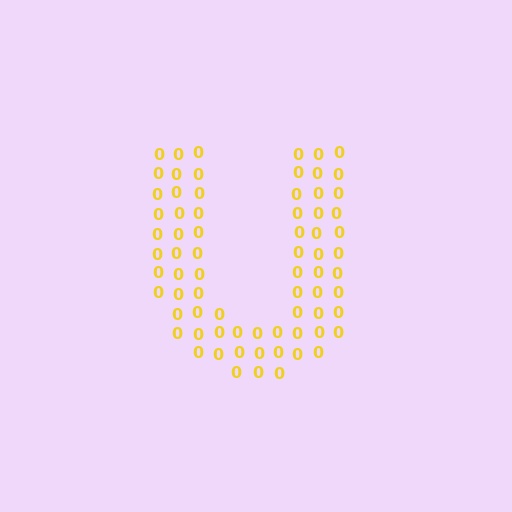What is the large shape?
The large shape is the letter U.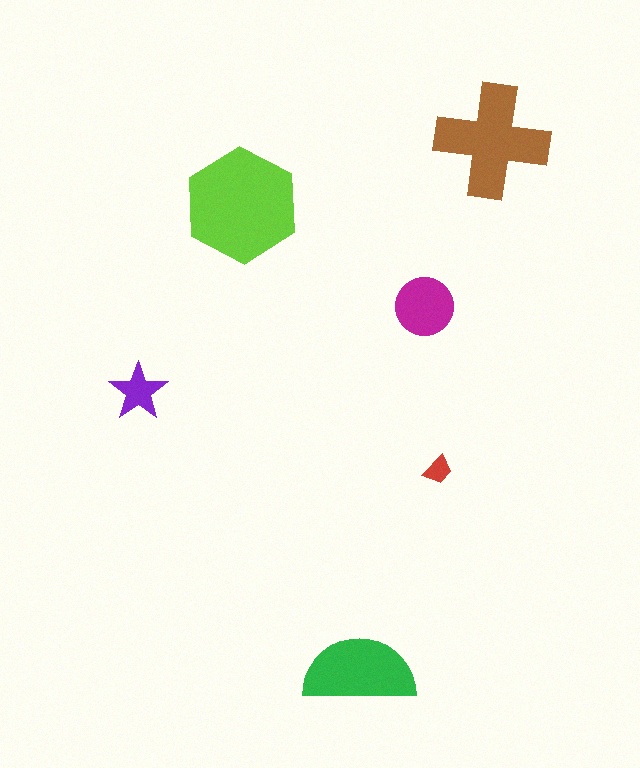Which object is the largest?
The lime hexagon.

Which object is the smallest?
The red trapezoid.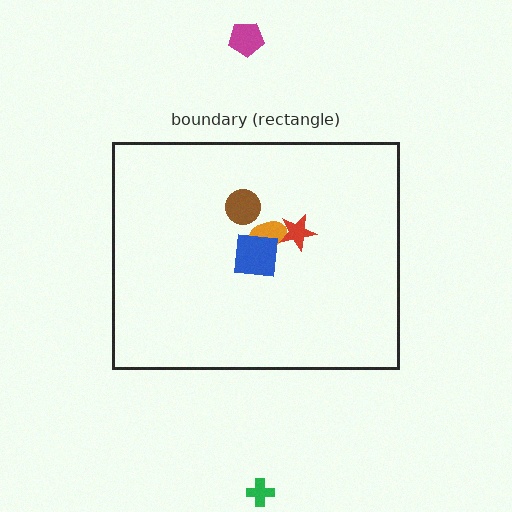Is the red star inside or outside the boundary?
Inside.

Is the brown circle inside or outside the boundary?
Inside.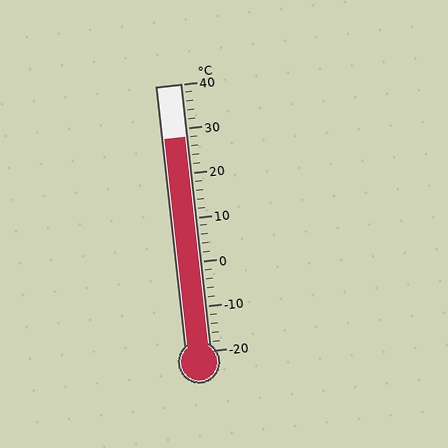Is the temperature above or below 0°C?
The temperature is above 0°C.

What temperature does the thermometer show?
The thermometer shows approximately 28°C.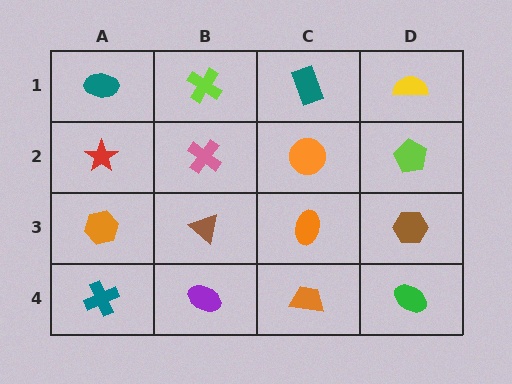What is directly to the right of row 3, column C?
A brown hexagon.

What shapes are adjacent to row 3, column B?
A pink cross (row 2, column B), a purple ellipse (row 4, column B), an orange hexagon (row 3, column A), an orange ellipse (row 3, column C).